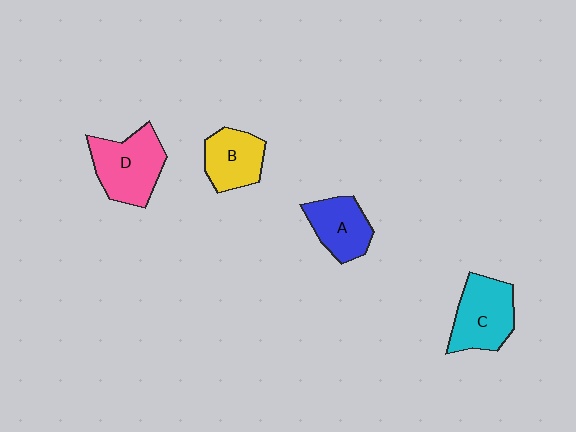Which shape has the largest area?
Shape D (pink).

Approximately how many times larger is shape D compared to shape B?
Approximately 1.4 times.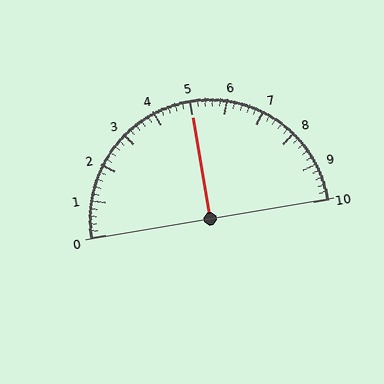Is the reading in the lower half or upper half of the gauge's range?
The reading is in the upper half of the range (0 to 10).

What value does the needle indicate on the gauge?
The needle indicates approximately 5.0.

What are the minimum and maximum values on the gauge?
The gauge ranges from 0 to 10.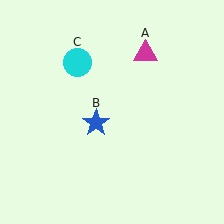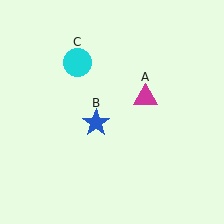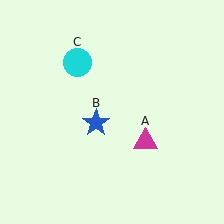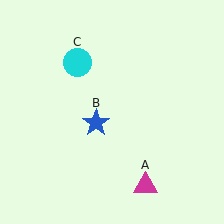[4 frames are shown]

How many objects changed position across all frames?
1 object changed position: magenta triangle (object A).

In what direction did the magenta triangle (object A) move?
The magenta triangle (object A) moved down.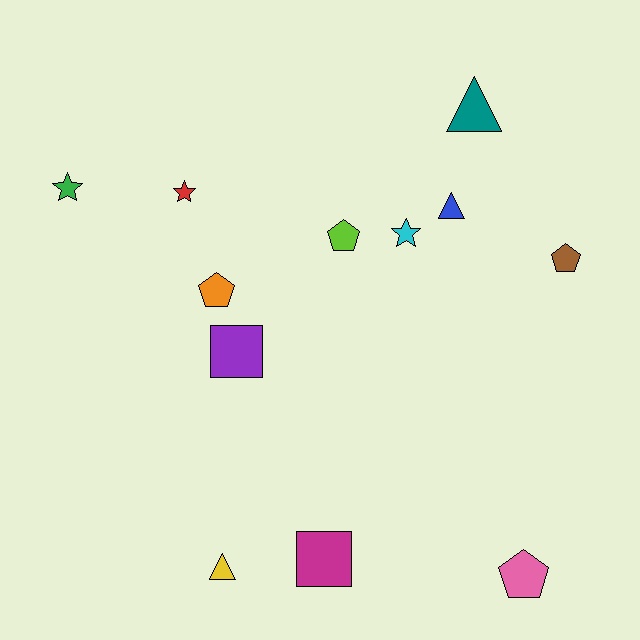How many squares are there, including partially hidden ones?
There are 2 squares.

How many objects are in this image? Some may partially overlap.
There are 12 objects.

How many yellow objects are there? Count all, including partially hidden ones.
There is 1 yellow object.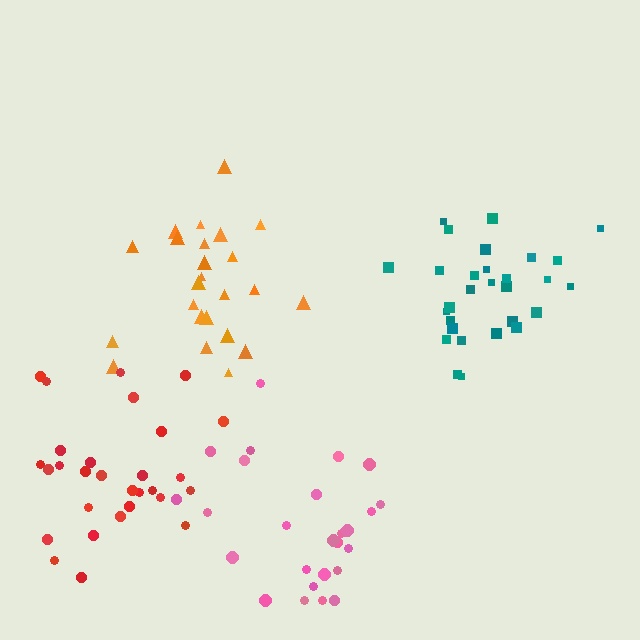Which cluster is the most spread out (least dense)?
Pink.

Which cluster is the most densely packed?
Teal.